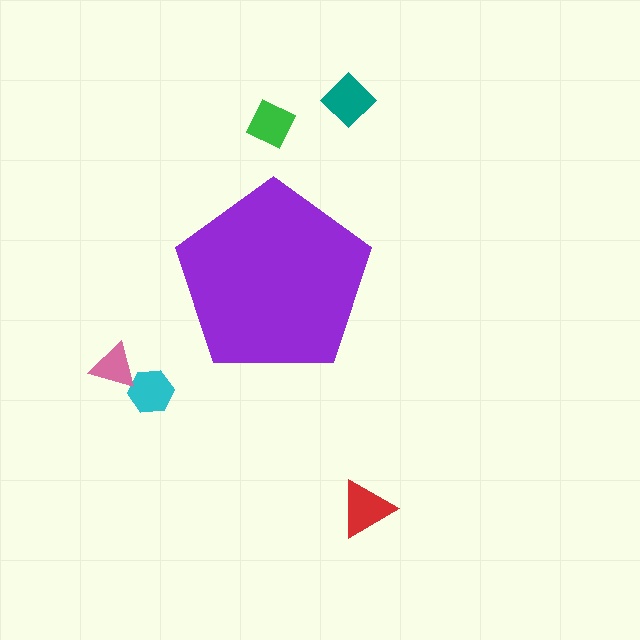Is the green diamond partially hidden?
No, the green diamond is fully visible.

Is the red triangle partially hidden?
No, the red triangle is fully visible.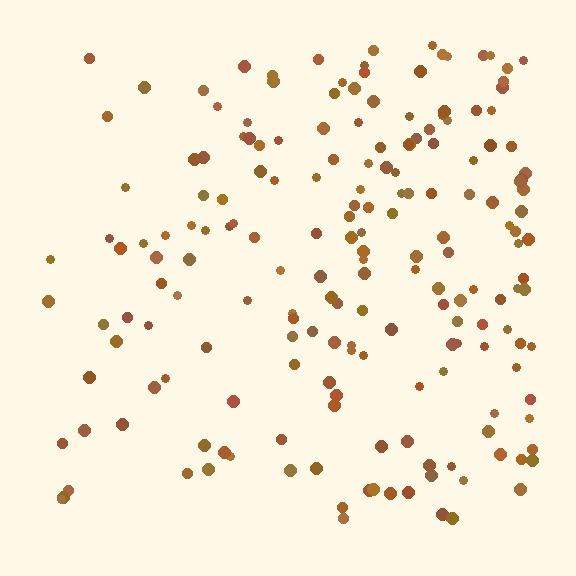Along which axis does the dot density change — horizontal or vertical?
Horizontal.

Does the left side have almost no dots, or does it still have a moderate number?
Still a moderate number, just noticeably fewer than the right.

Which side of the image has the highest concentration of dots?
The right.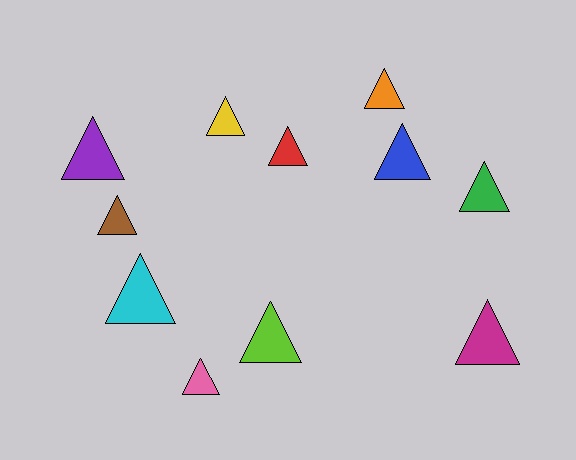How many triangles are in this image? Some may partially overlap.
There are 11 triangles.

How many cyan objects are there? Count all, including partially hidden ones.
There is 1 cyan object.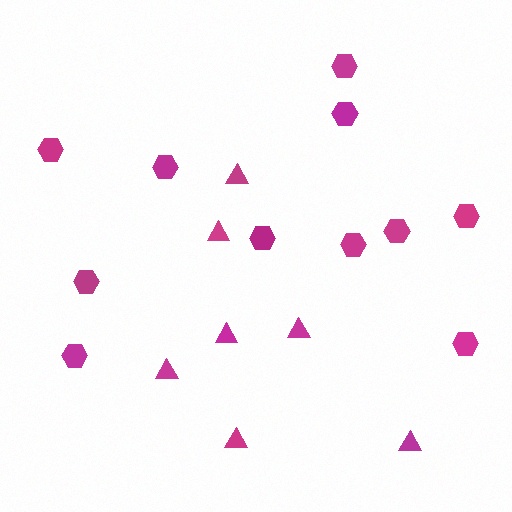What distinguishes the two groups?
There are 2 groups: one group of hexagons (11) and one group of triangles (7).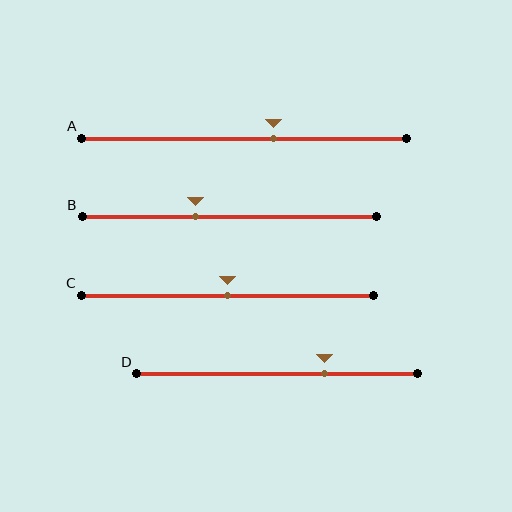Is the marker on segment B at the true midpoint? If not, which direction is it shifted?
No, the marker on segment B is shifted to the left by about 12% of the segment length.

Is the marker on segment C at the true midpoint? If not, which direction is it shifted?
Yes, the marker on segment C is at the true midpoint.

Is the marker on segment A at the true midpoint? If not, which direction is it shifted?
No, the marker on segment A is shifted to the right by about 9% of the segment length.